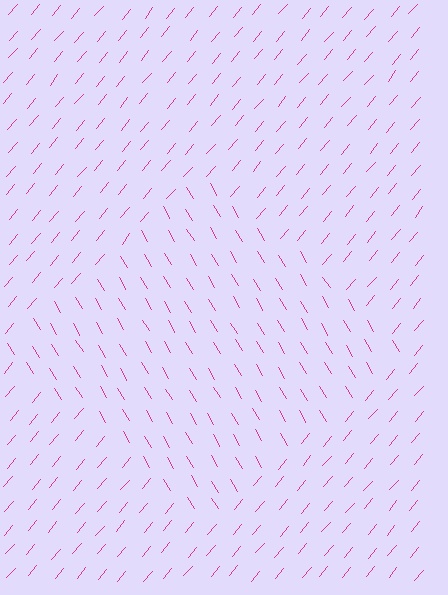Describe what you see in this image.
The image is filled with small magenta line segments. A diamond region in the image has lines oriented differently from the surrounding lines, creating a visible texture boundary.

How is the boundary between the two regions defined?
The boundary is defined purely by a change in line orientation (approximately 71 degrees difference). All lines are the same color and thickness.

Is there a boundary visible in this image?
Yes, there is a texture boundary formed by a change in line orientation.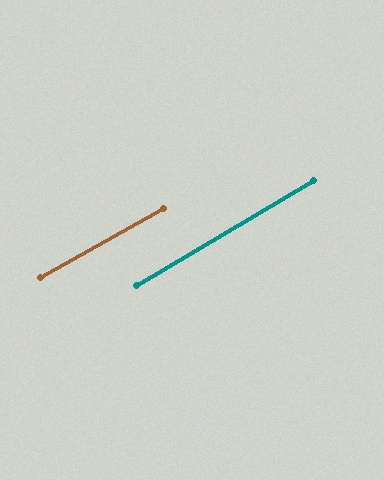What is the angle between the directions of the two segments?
Approximately 2 degrees.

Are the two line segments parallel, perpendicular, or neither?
Parallel — their directions differ by only 1.5°.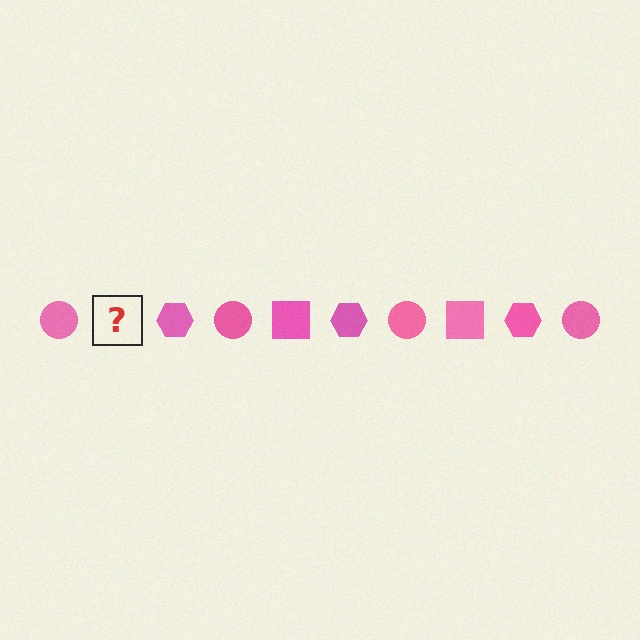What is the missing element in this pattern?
The missing element is a pink square.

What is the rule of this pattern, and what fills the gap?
The rule is that the pattern cycles through circle, square, hexagon shapes in pink. The gap should be filled with a pink square.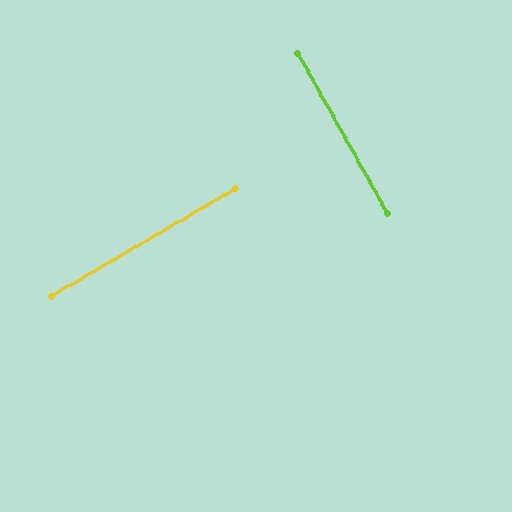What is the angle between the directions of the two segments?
Approximately 89 degrees.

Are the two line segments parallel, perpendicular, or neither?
Perpendicular — they meet at approximately 89°.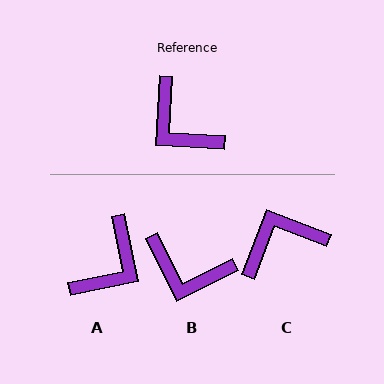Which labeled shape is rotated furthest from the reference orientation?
C, about 108 degrees away.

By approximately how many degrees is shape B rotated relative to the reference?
Approximately 29 degrees counter-clockwise.